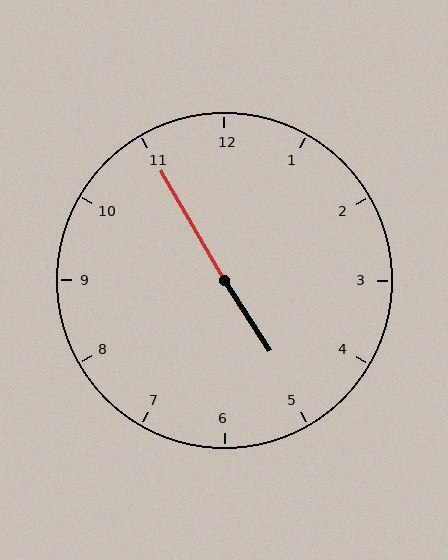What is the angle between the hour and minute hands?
Approximately 178 degrees.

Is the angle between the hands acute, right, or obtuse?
It is obtuse.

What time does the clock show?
4:55.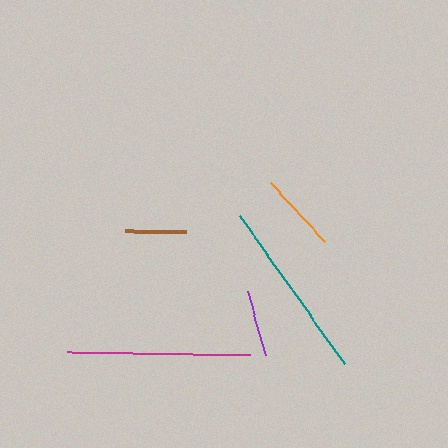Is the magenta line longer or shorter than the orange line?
The magenta line is longer than the orange line.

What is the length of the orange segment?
The orange segment is approximately 80 pixels long.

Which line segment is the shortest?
The brown line is the shortest at approximately 61 pixels.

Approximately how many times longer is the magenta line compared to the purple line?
The magenta line is approximately 2.8 times the length of the purple line.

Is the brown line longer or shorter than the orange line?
The orange line is longer than the brown line.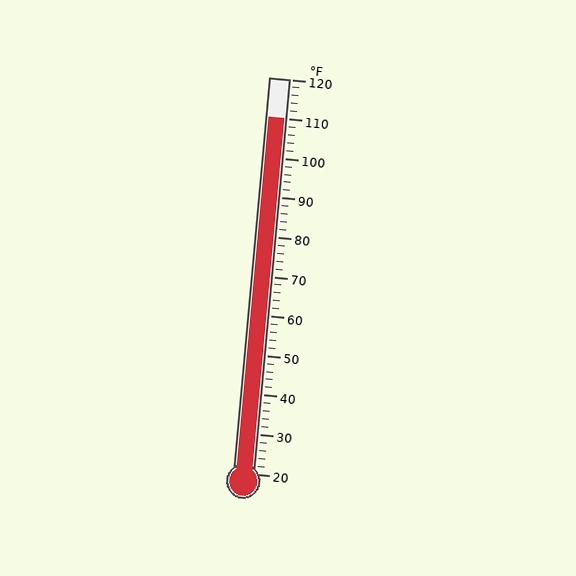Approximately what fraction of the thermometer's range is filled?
The thermometer is filled to approximately 90% of its range.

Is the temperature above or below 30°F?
The temperature is above 30°F.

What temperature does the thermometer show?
The thermometer shows approximately 110°F.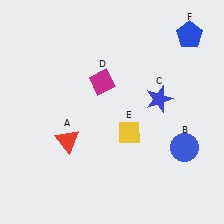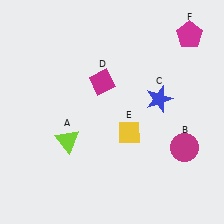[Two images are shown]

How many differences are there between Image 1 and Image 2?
There are 3 differences between the two images.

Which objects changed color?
A changed from red to lime. B changed from blue to magenta. F changed from blue to magenta.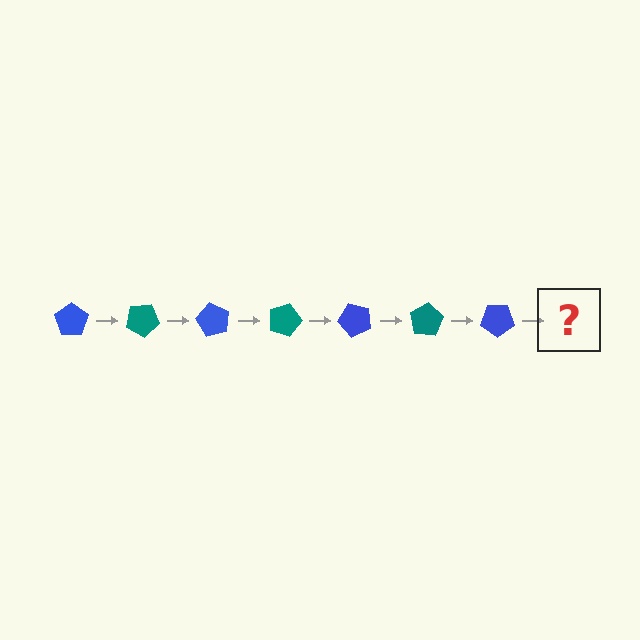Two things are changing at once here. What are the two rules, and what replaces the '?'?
The two rules are that it rotates 30 degrees each step and the color cycles through blue and teal. The '?' should be a teal pentagon, rotated 210 degrees from the start.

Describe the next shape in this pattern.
It should be a teal pentagon, rotated 210 degrees from the start.